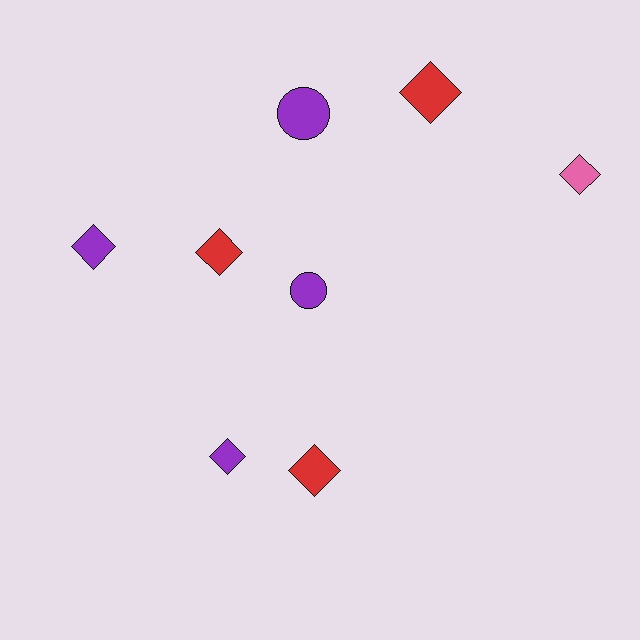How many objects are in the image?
There are 8 objects.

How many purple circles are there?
There are 2 purple circles.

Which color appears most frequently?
Purple, with 4 objects.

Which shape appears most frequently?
Diamond, with 6 objects.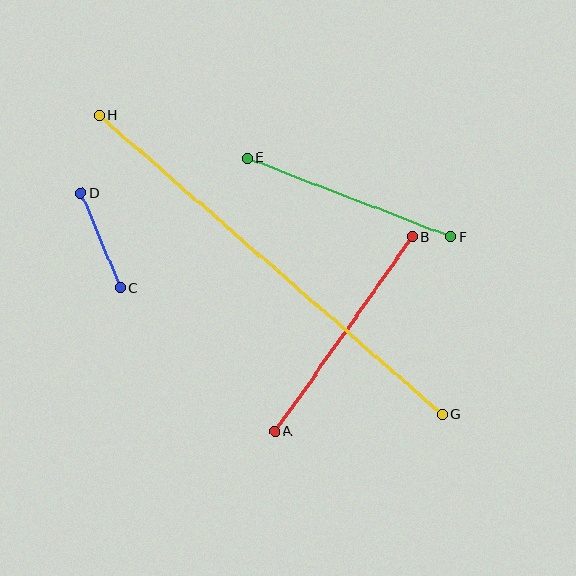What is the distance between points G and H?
The distance is approximately 455 pixels.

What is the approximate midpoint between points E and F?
The midpoint is at approximately (349, 197) pixels.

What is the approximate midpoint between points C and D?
The midpoint is at approximately (101, 240) pixels.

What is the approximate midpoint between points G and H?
The midpoint is at approximately (271, 265) pixels.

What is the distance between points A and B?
The distance is approximately 239 pixels.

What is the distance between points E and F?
The distance is approximately 218 pixels.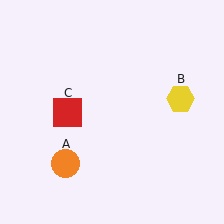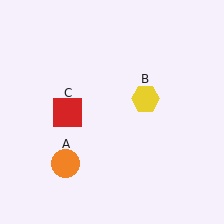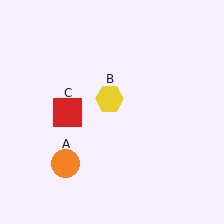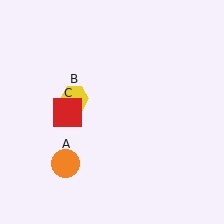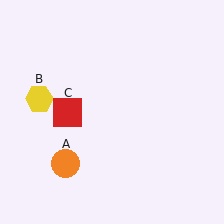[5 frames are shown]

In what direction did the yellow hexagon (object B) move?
The yellow hexagon (object B) moved left.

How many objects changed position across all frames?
1 object changed position: yellow hexagon (object B).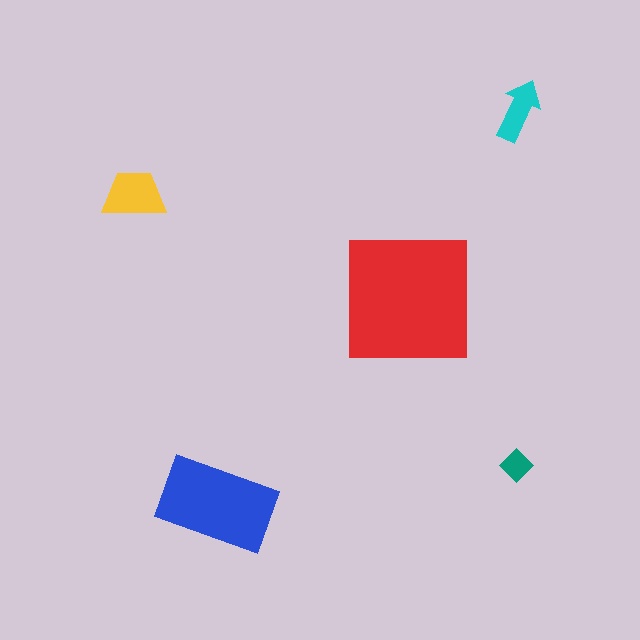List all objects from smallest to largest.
The teal diamond, the cyan arrow, the yellow trapezoid, the blue rectangle, the red square.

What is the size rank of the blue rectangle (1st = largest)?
2nd.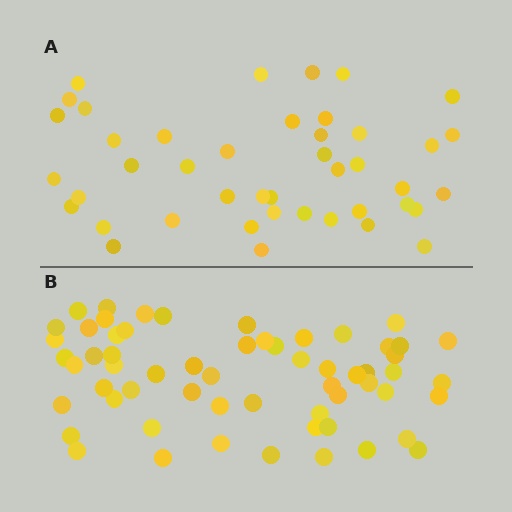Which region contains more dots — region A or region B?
Region B (the bottom region) has more dots.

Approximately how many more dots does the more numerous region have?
Region B has approximately 15 more dots than region A.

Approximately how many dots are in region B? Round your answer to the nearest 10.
About 60 dots.